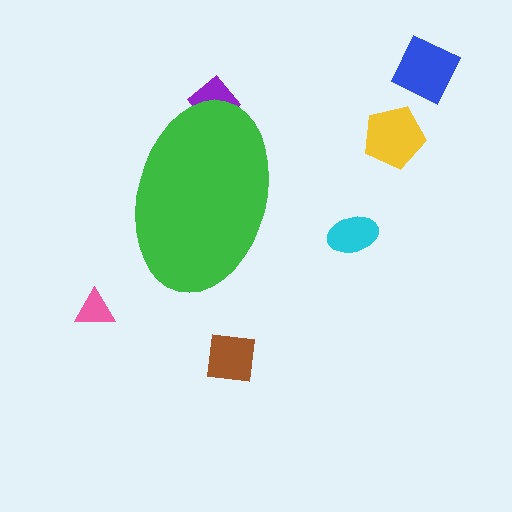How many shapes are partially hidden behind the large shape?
1 shape is partially hidden.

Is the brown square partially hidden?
No, the brown square is fully visible.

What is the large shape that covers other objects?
A green ellipse.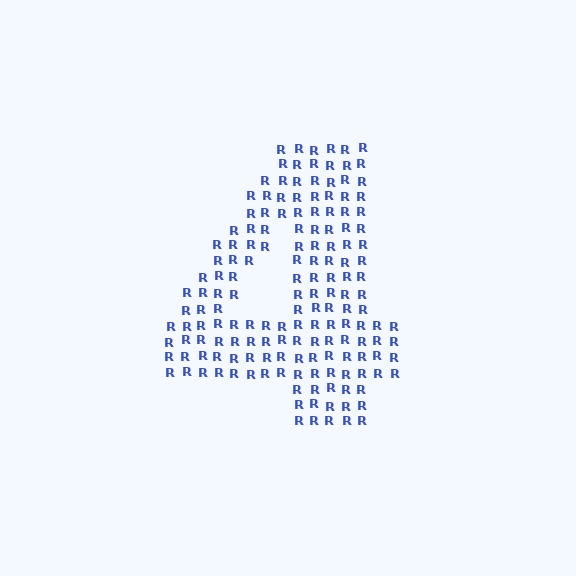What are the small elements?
The small elements are letter R's.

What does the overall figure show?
The overall figure shows the digit 4.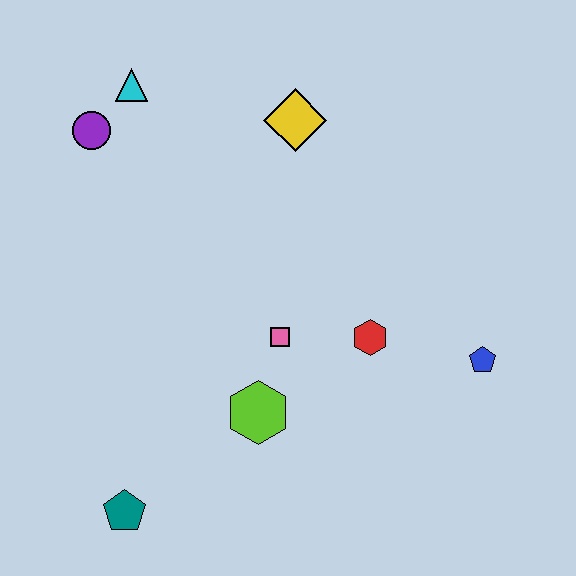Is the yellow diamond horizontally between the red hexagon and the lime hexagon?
Yes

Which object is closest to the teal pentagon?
The lime hexagon is closest to the teal pentagon.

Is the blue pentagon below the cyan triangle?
Yes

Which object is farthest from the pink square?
The cyan triangle is farthest from the pink square.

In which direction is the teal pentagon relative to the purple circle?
The teal pentagon is below the purple circle.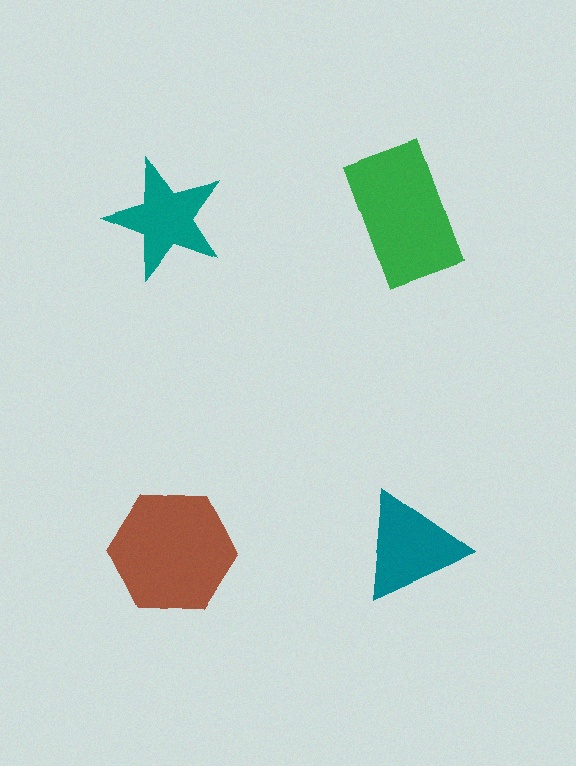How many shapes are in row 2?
2 shapes.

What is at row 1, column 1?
A teal star.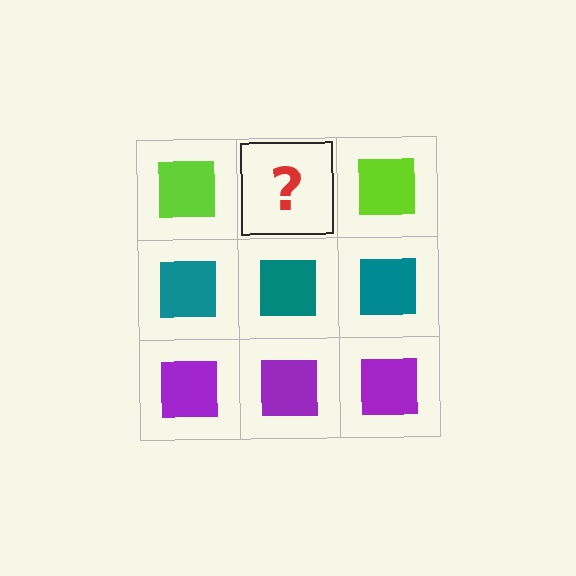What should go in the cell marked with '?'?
The missing cell should contain a lime square.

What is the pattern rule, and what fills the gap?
The rule is that each row has a consistent color. The gap should be filled with a lime square.